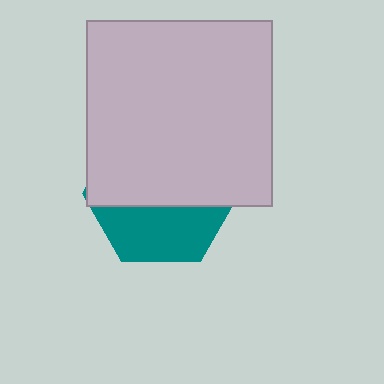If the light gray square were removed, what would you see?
You would see the complete teal hexagon.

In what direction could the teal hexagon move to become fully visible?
The teal hexagon could move down. That would shift it out from behind the light gray square entirely.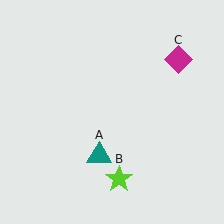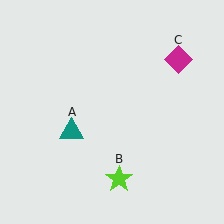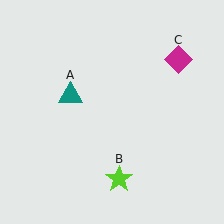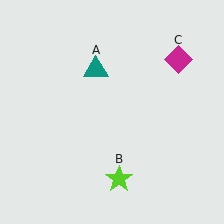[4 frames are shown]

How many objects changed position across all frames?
1 object changed position: teal triangle (object A).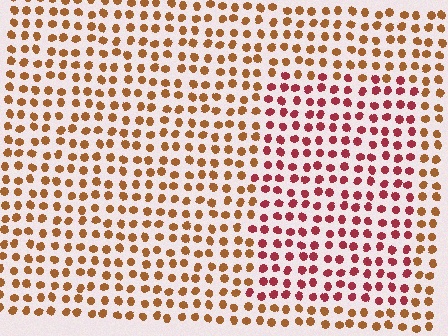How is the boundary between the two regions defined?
The boundary is defined purely by a slight shift in hue (about 38 degrees). Spacing, size, and orientation are identical on both sides.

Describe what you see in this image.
The image is filled with small brown elements in a uniform arrangement. A rectangle-shaped region is visible where the elements are tinted to a slightly different hue, forming a subtle color boundary.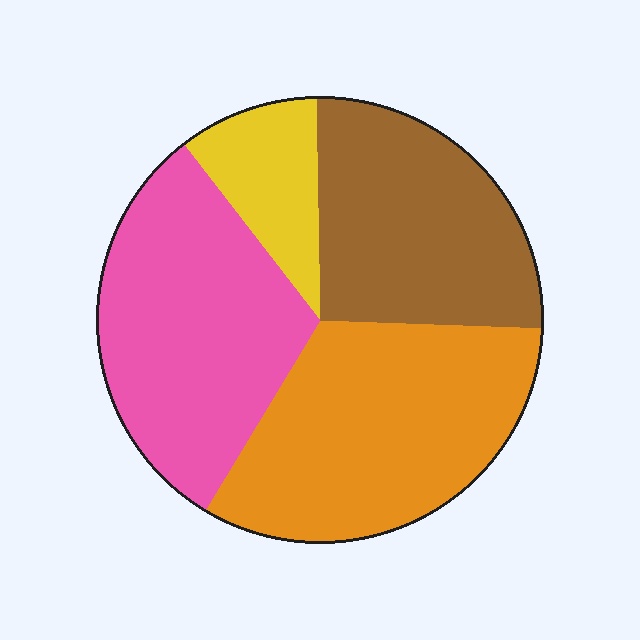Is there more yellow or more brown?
Brown.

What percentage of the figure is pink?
Pink covers around 30% of the figure.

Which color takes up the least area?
Yellow, at roughly 10%.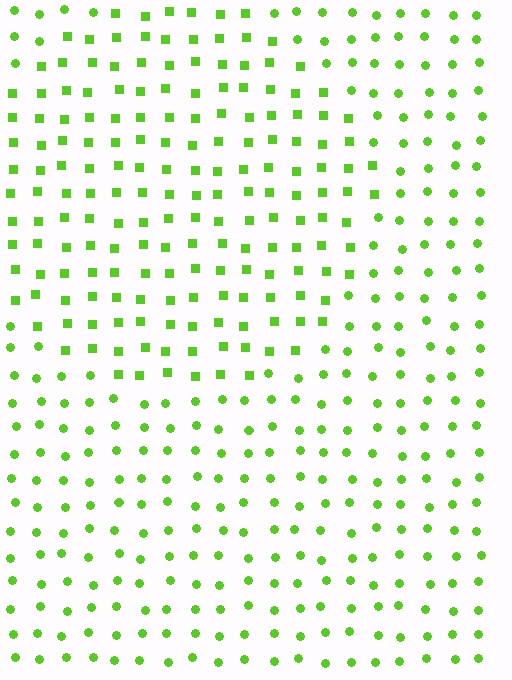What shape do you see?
I see a circle.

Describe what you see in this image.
The image is filled with small lime elements arranged in a uniform grid. A circle-shaped region contains squares, while the surrounding area contains circles. The boundary is defined purely by the change in element shape.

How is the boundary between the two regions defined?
The boundary is defined by a change in element shape: squares inside vs. circles outside. All elements share the same color and spacing.